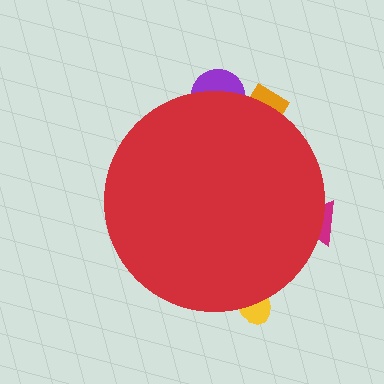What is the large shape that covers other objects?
A red circle.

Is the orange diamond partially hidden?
Yes, the orange diamond is partially hidden behind the red circle.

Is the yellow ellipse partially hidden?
Yes, the yellow ellipse is partially hidden behind the red circle.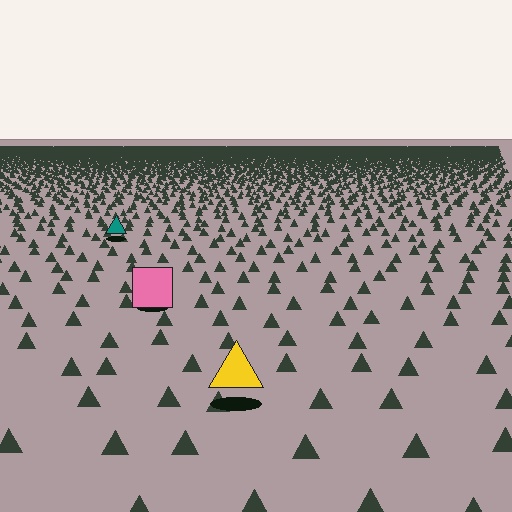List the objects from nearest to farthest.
From nearest to farthest: the yellow triangle, the pink square, the teal triangle.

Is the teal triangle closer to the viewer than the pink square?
No. The pink square is closer — you can tell from the texture gradient: the ground texture is coarser near it.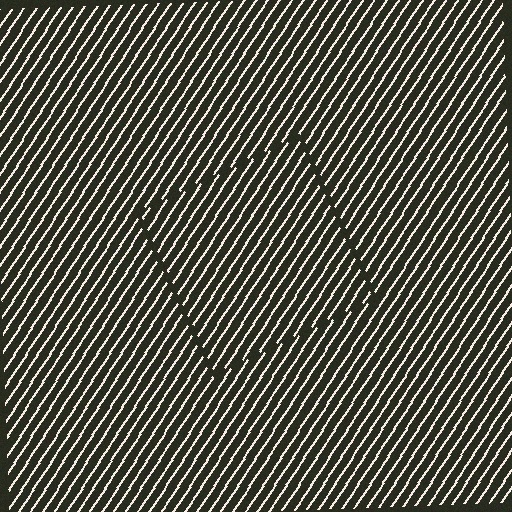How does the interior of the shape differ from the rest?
The interior of the shape contains the same grating, shifted by half a period — the contour is defined by the phase discontinuity where line-ends from the inner and outer gratings abut.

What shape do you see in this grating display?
An illusory square. The interior of the shape contains the same grating, shifted by half a period — the contour is defined by the phase discontinuity where line-ends from the inner and outer gratings abut.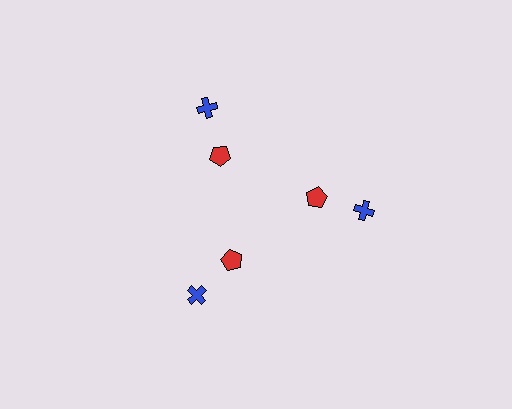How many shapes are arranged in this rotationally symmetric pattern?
There are 6 shapes, arranged in 3 groups of 2.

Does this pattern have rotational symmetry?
Yes, this pattern has 3-fold rotational symmetry. It looks the same after rotating 120 degrees around the center.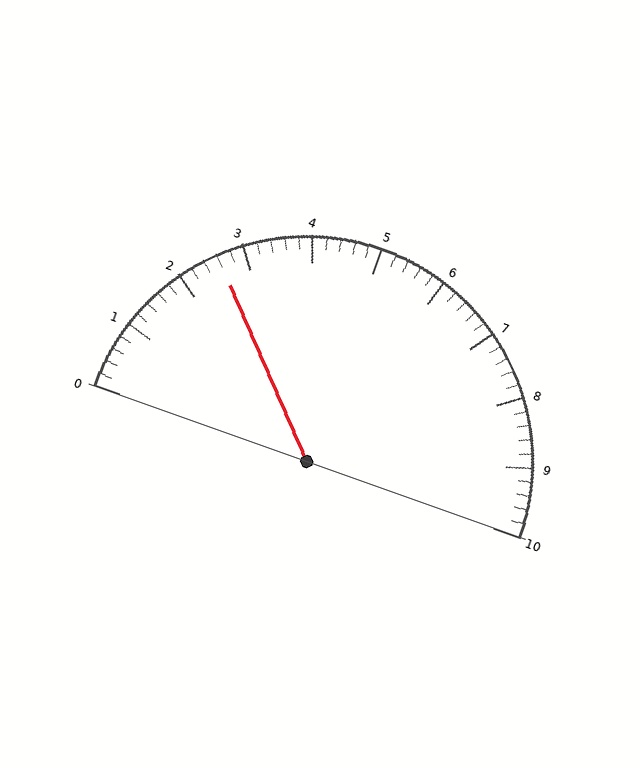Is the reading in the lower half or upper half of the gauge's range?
The reading is in the lower half of the range (0 to 10).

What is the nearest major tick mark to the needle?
The nearest major tick mark is 3.